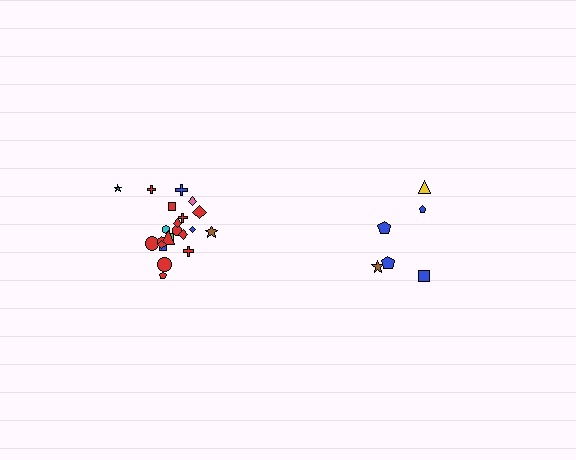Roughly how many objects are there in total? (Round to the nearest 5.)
Roughly 30 objects in total.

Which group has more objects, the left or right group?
The left group.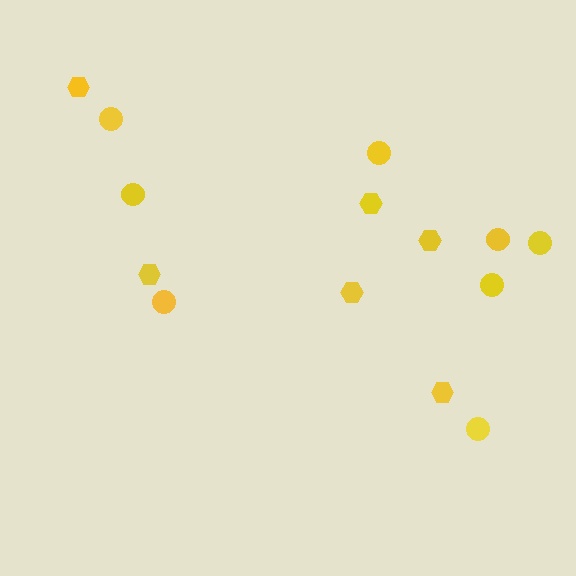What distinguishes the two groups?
There are 2 groups: one group of hexagons (6) and one group of circles (8).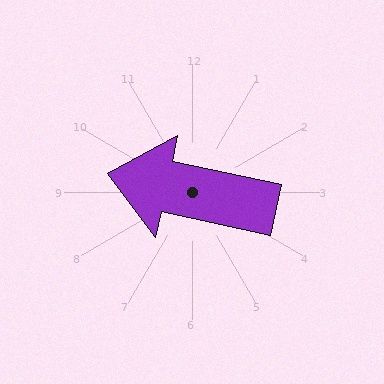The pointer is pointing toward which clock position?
Roughly 9 o'clock.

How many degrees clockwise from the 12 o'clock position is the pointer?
Approximately 282 degrees.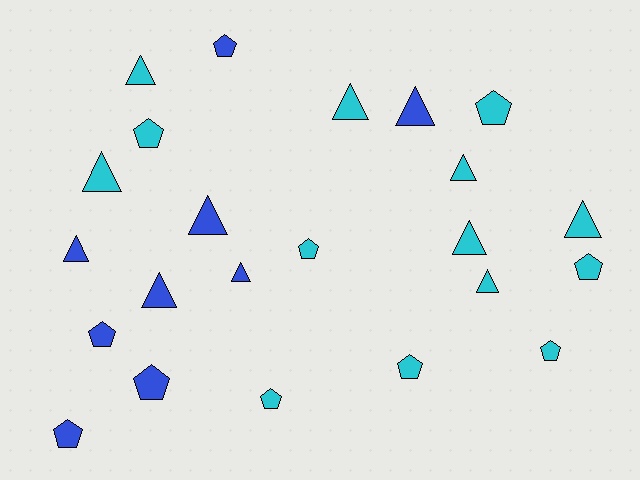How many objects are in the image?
There are 23 objects.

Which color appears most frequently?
Cyan, with 14 objects.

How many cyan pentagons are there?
There are 7 cyan pentagons.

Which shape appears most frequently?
Triangle, with 12 objects.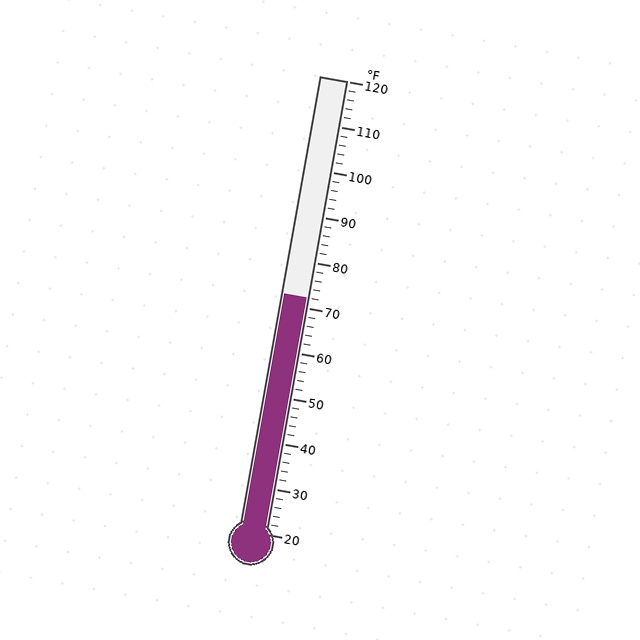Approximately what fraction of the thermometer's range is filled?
The thermometer is filled to approximately 50% of its range.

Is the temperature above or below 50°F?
The temperature is above 50°F.